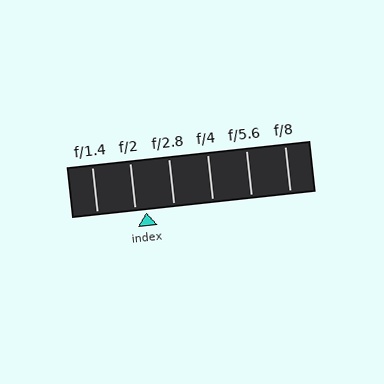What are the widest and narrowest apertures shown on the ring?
The widest aperture shown is f/1.4 and the narrowest is f/8.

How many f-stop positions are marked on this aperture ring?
There are 6 f-stop positions marked.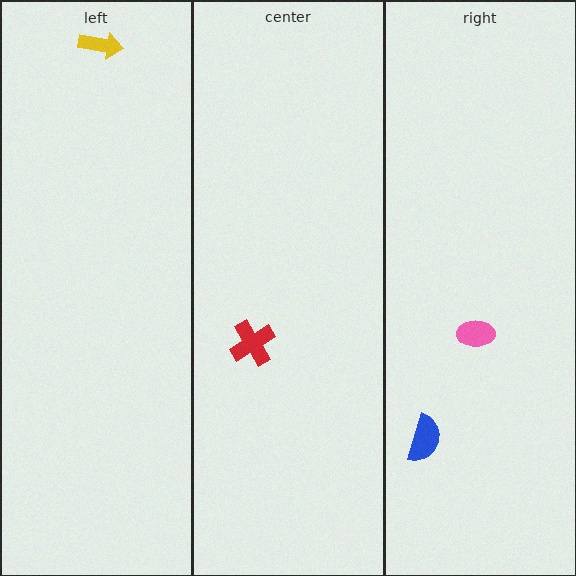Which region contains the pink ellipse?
The right region.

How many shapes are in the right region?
2.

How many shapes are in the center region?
1.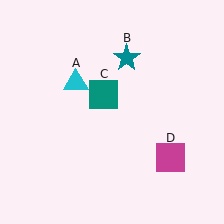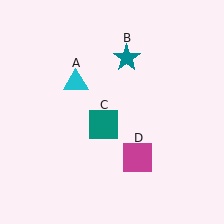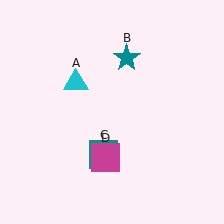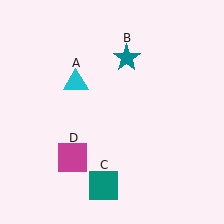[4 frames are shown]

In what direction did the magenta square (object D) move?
The magenta square (object D) moved left.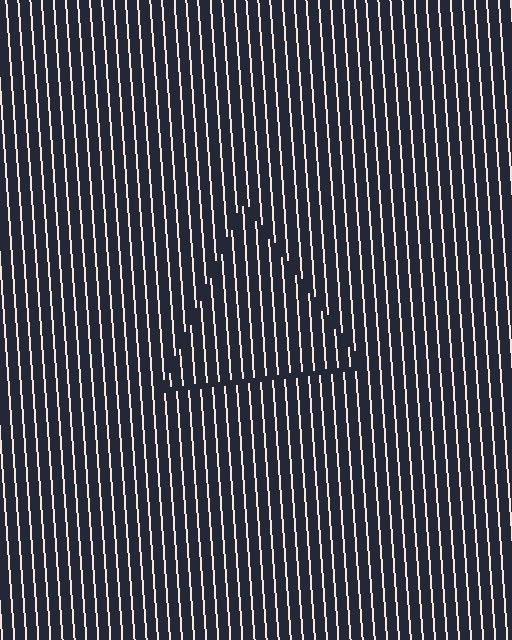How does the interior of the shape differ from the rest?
The interior of the shape contains the same grating, shifted by half a period — the contour is defined by the phase discontinuity where line-ends from the inner and outer gratings abut.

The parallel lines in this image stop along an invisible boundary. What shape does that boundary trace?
An illusory triangle. The interior of the shape contains the same grating, shifted by half a period — the contour is defined by the phase discontinuity where line-ends from the inner and outer gratings abut.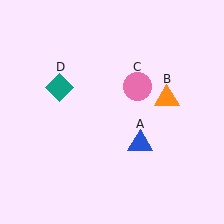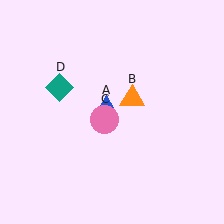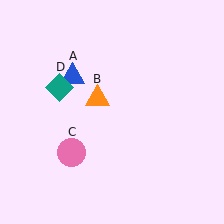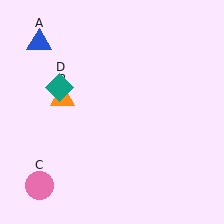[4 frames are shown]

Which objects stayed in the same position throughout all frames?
Teal diamond (object D) remained stationary.